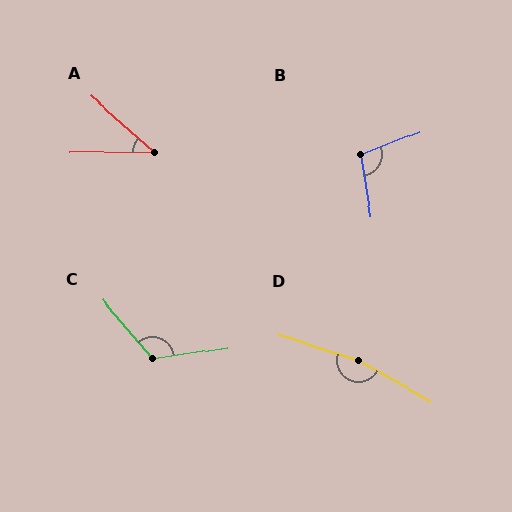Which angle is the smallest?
A, at approximately 42 degrees.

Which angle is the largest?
D, at approximately 168 degrees.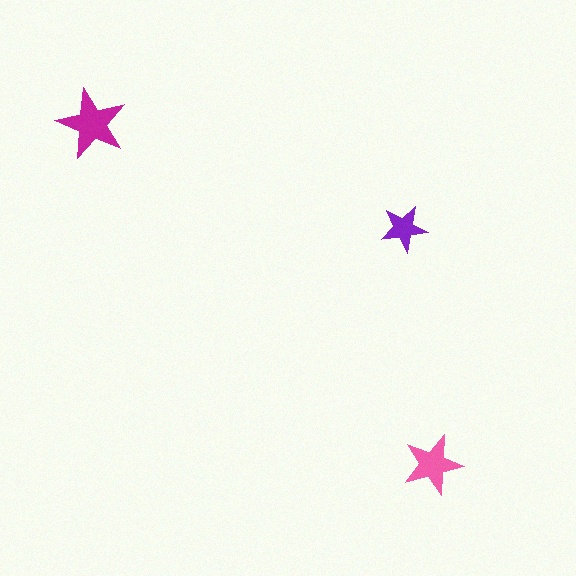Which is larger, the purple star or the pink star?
The pink one.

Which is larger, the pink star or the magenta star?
The magenta one.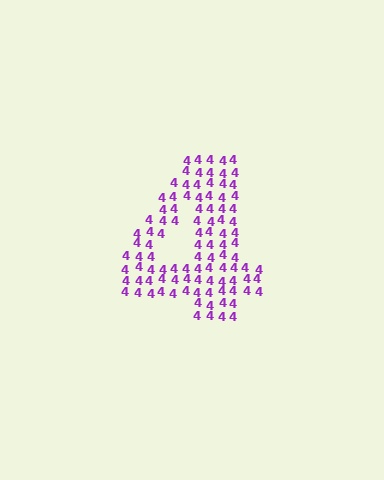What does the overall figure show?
The overall figure shows the digit 4.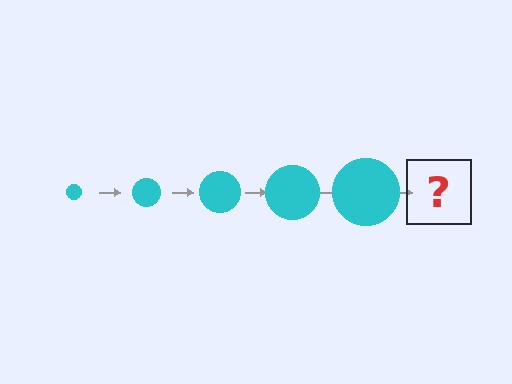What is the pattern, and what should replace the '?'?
The pattern is that the circle gets progressively larger each step. The '?' should be a cyan circle, larger than the previous one.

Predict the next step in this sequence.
The next step is a cyan circle, larger than the previous one.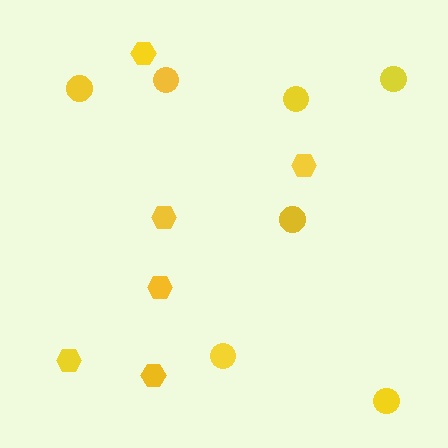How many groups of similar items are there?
There are 2 groups: one group of circles (7) and one group of hexagons (6).